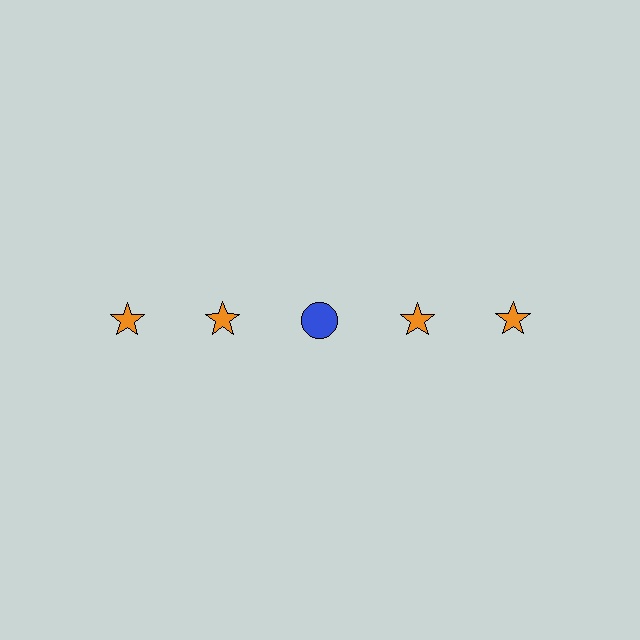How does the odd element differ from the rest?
It differs in both color (blue instead of orange) and shape (circle instead of star).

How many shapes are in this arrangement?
There are 5 shapes arranged in a grid pattern.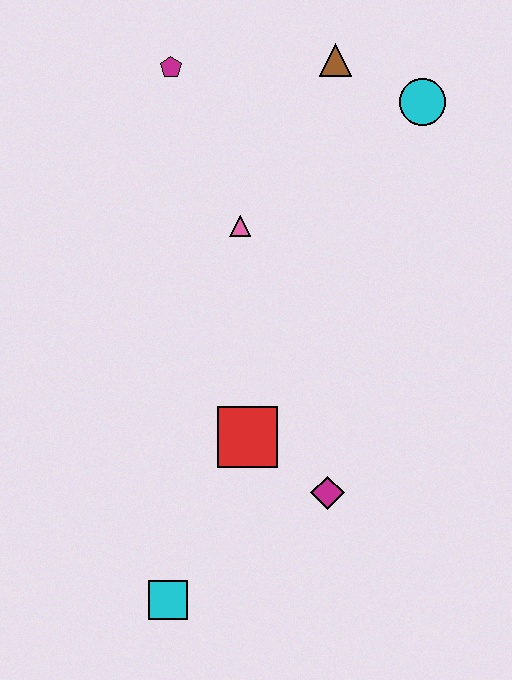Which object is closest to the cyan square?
The red square is closest to the cyan square.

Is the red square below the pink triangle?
Yes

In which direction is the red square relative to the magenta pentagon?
The red square is below the magenta pentagon.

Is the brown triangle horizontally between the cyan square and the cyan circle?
Yes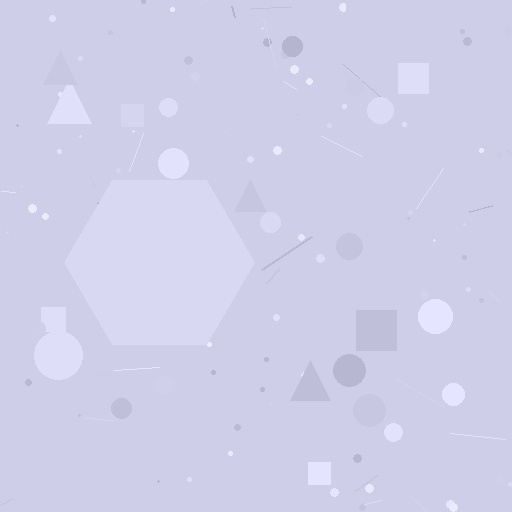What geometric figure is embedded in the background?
A hexagon is embedded in the background.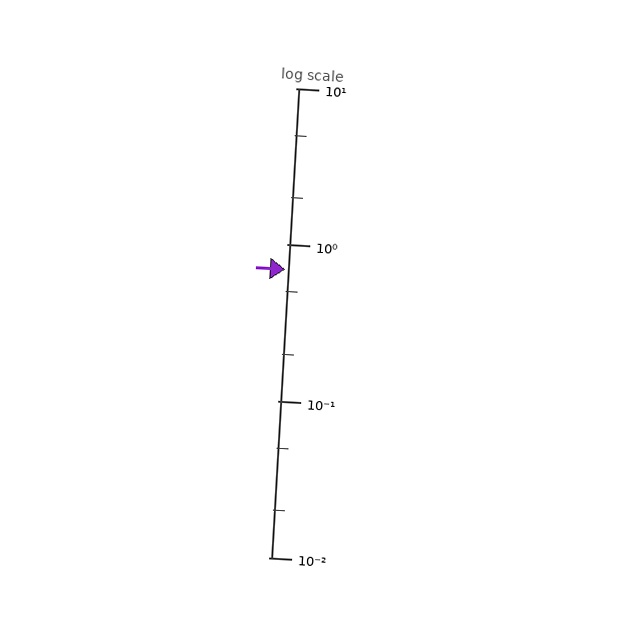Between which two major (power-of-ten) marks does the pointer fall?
The pointer is between 0.1 and 1.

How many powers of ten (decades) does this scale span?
The scale spans 3 decades, from 0.01 to 10.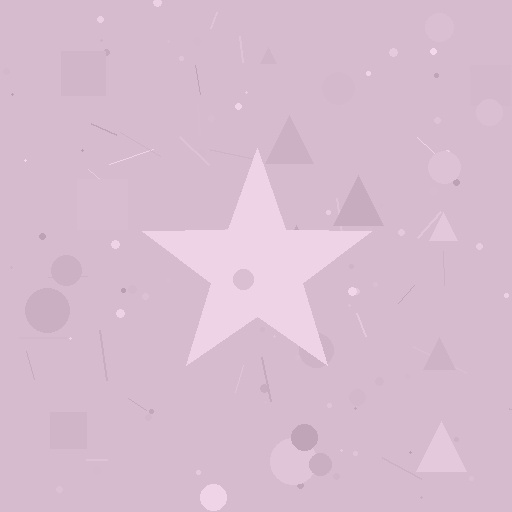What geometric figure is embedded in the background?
A star is embedded in the background.